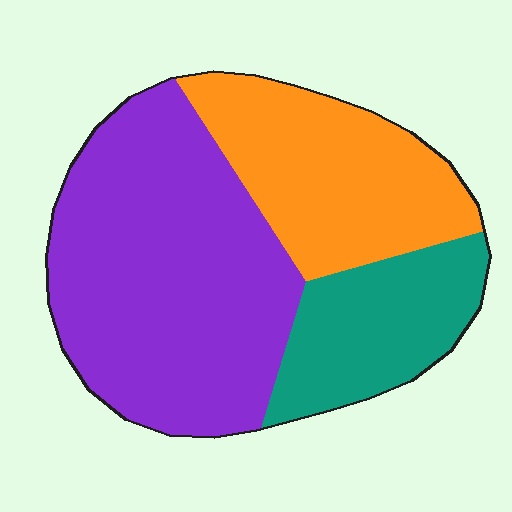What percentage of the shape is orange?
Orange takes up between a quarter and a half of the shape.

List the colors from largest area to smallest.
From largest to smallest: purple, orange, teal.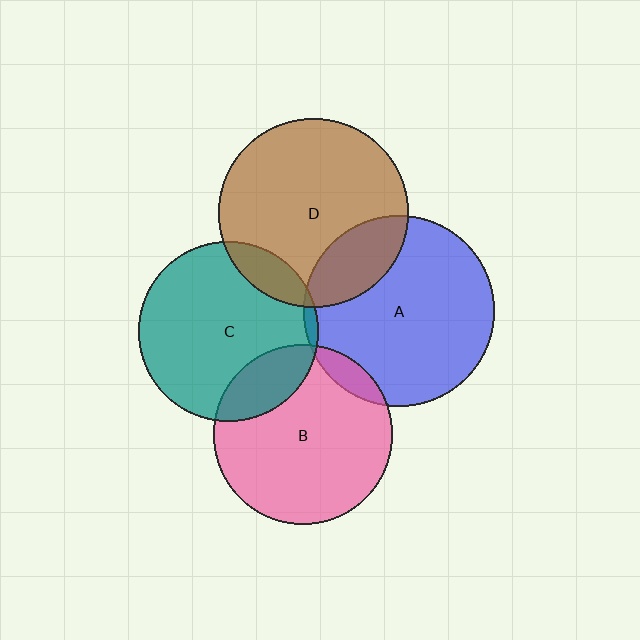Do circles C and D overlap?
Yes.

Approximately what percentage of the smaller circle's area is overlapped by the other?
Approximately 10%.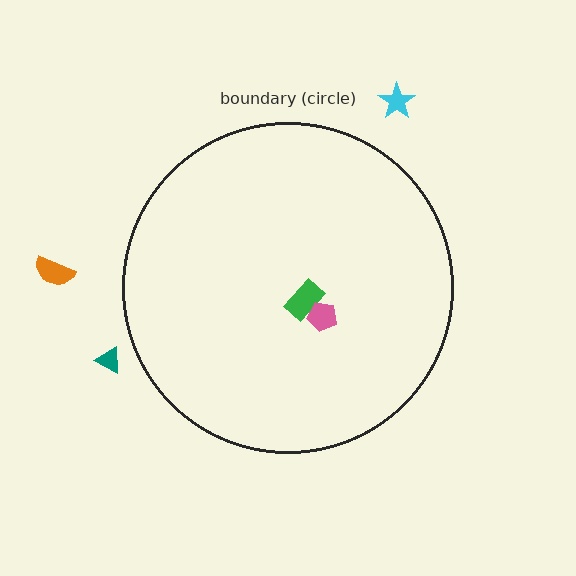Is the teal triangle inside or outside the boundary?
Outside.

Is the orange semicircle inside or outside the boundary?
Outside.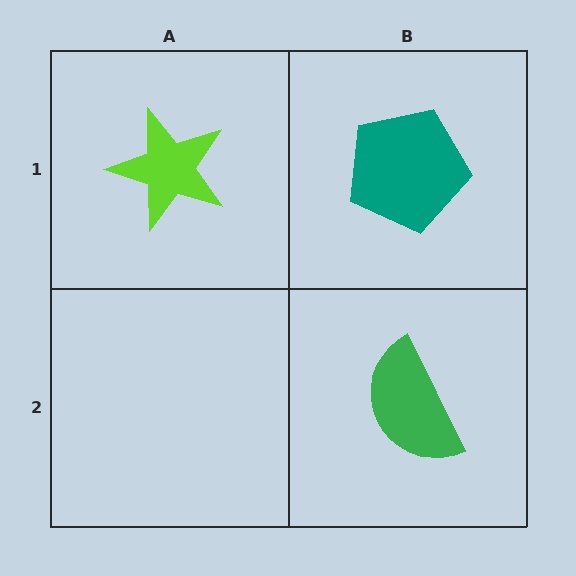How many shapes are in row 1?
2 shapes.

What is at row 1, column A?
A lime star.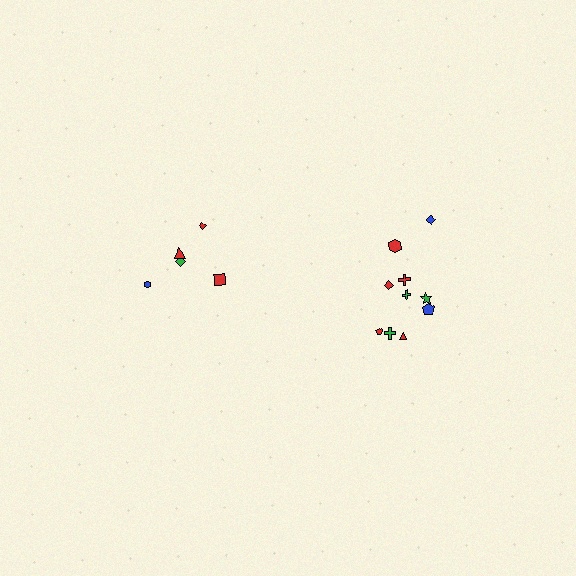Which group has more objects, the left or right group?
The right group.